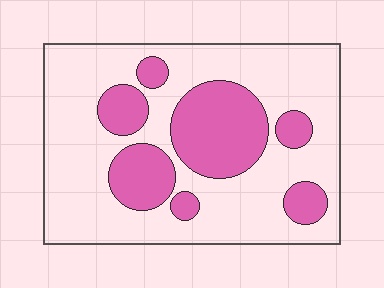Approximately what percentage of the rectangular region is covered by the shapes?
Approximately 30%.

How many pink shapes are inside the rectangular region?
7.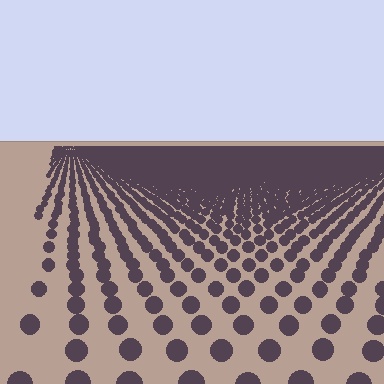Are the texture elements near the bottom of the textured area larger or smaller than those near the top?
Larger. Near the bottom, elements are closer to the viewer and appear at a bigger on-screen size.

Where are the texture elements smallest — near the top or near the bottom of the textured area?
Near the top.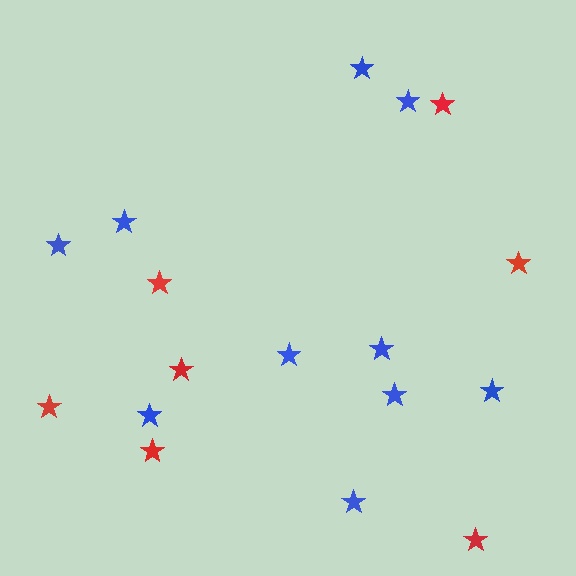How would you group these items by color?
There are 2 groups: one group of blue stars (10) and one group of red stars (7).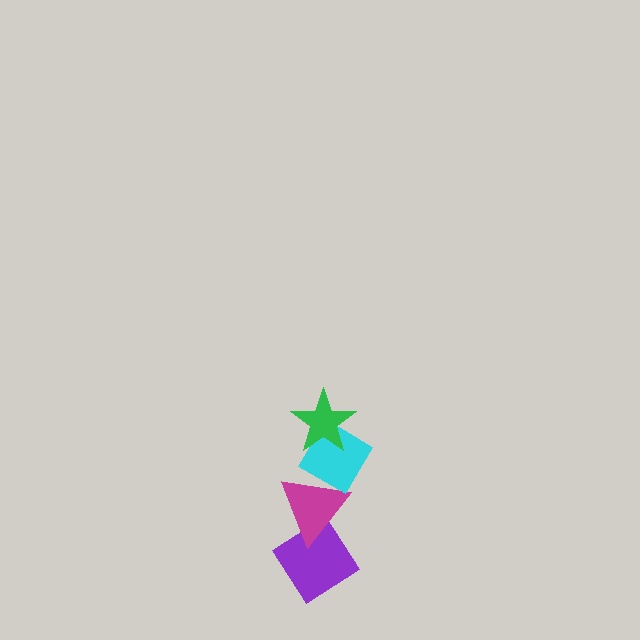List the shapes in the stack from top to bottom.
From top to bottom: the green star, the cyan diamond, the magenta triangle, the purple diamond.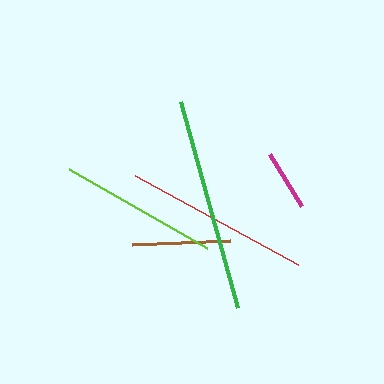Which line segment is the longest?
The green line is the longest at approximately 214 pixels.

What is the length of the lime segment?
The lime segment is approximately 159 pixels long.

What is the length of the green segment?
The green segment is approximately 214 pixels long.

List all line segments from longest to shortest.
From longest to shortest: green, red, lime, brown, magenta.